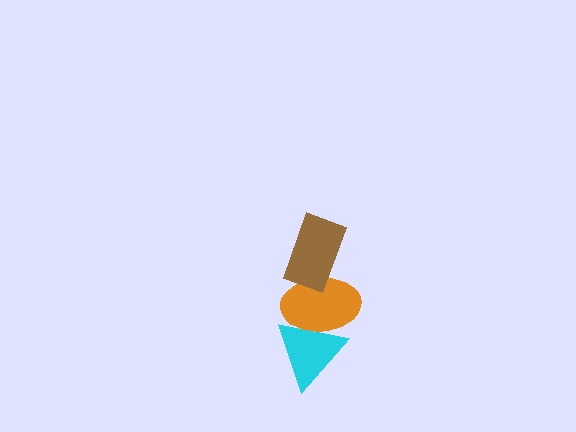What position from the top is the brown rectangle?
The brown rectangle is 1st from the top.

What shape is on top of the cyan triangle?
The orange ellipse is on top of the cyan triangle.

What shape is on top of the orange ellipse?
The brown rectangle is on top of the orange ellipse.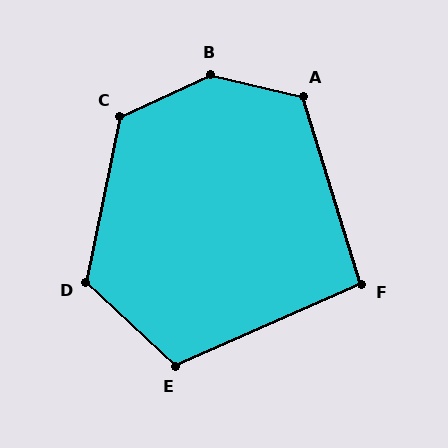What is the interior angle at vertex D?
Approximately 121 degrees (obtuse).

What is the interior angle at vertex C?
Approximately 126 degrees (obtuse).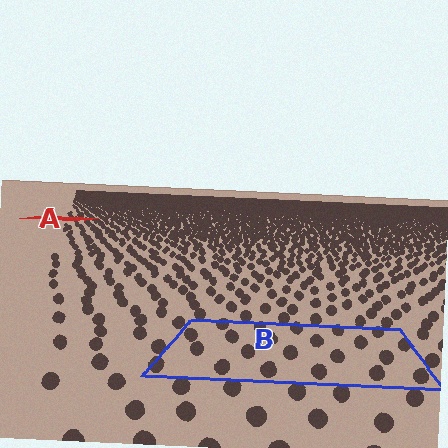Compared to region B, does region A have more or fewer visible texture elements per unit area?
Region A has more texture elements per unit area — they are packed more densely because it is farther away.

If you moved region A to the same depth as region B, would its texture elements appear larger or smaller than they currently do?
They would appear larger. At a closer depth, the same texture elements are projected at a bigger on-screen size.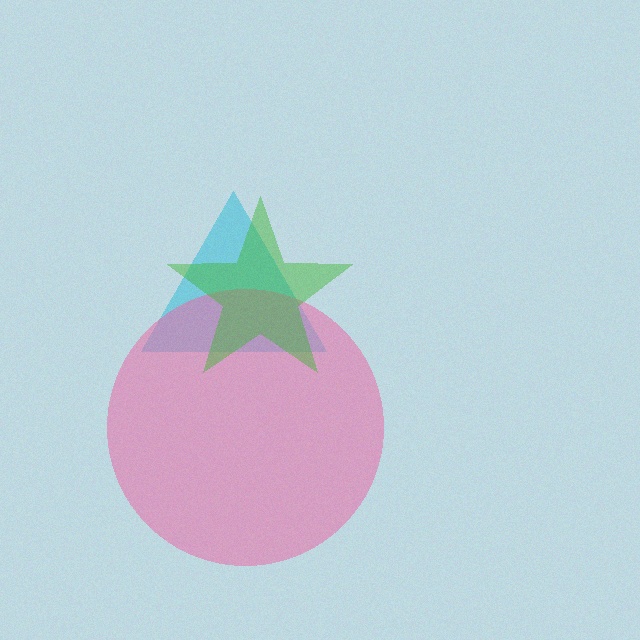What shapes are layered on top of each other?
The layered shapes are: a cyan triangle, a pink circle, a green star.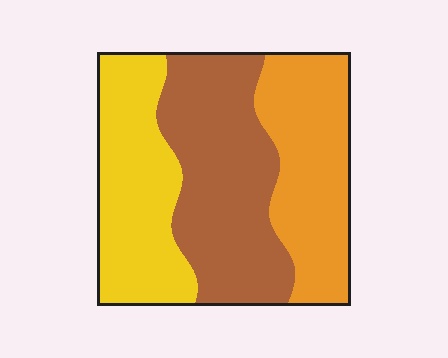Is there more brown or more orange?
Brown.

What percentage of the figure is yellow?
Yellow covers roughly 30% of the figure.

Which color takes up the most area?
Brown, at roughly 40%.